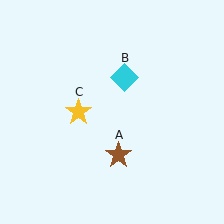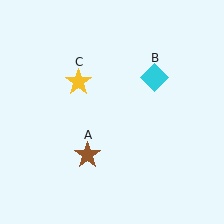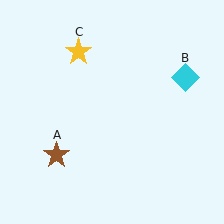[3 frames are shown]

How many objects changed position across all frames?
3 objects changed position: brown star (object A), cyan diamond (object B), yellow star (object C).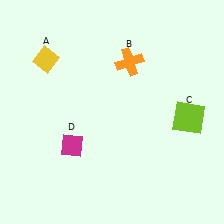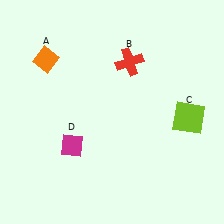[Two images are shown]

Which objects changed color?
A changed from yellow to orange. B changed from orange to red.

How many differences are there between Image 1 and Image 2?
There are 2 differences between the two images.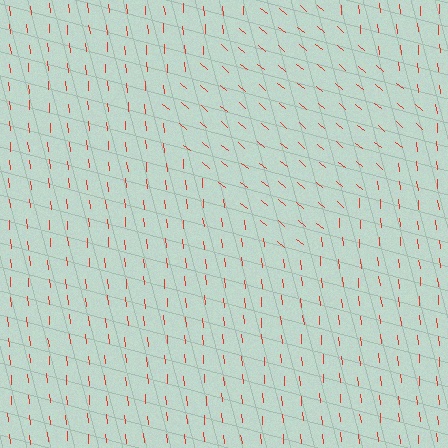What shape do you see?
I see a diamond.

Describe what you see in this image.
The image is filled with small red line segments. A diamond region in the image has lines oriented differently from the surrounding lines, creating a visible texture boundary.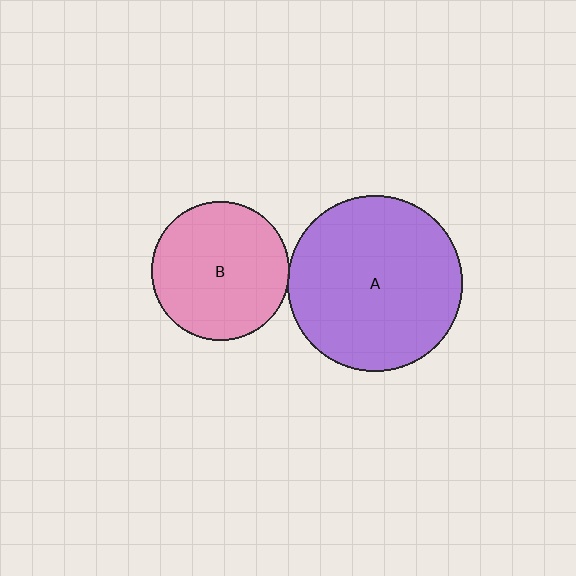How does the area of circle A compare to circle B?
Approximately 1.6 times.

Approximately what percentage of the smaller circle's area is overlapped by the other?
Approximately 5%.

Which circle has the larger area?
Circle A (purple).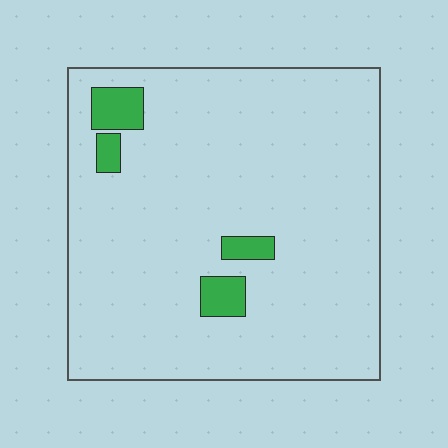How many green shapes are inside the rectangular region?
4.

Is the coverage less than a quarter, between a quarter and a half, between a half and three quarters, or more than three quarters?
Less than a quarter.